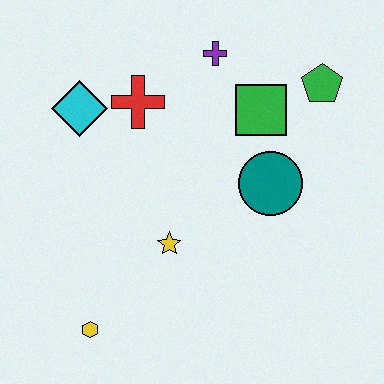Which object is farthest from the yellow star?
The green pentagon is farthest from the yellow star.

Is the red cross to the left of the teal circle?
Yes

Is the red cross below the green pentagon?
Yes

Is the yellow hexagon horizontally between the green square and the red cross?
No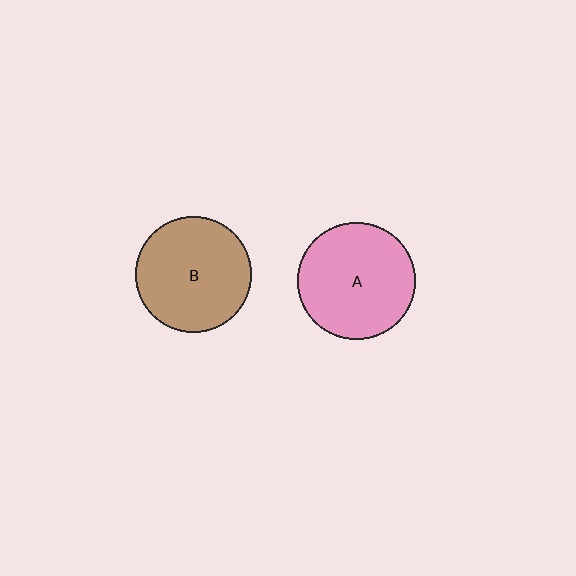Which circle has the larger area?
Circle A (pink).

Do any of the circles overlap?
No, none of the circles overlap.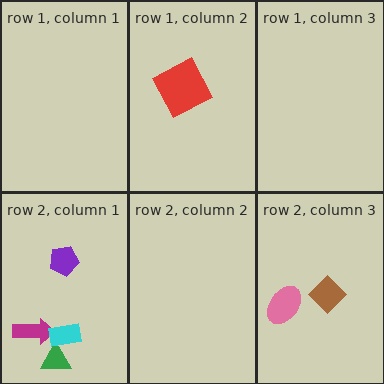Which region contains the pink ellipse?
The row 2, column 3 region.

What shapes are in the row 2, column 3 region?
The brown diamond, the pink ellipse.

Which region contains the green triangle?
The row 2, column 1 region.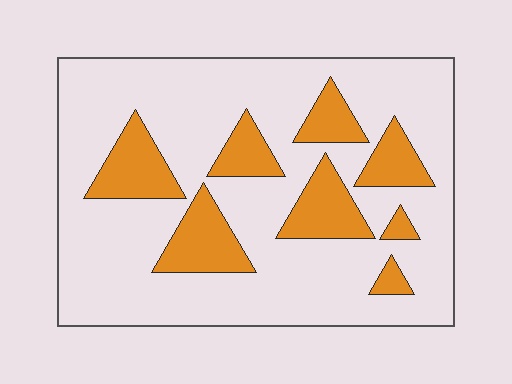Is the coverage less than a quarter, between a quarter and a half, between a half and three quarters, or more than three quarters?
Less than a quarter.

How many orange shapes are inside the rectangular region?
8.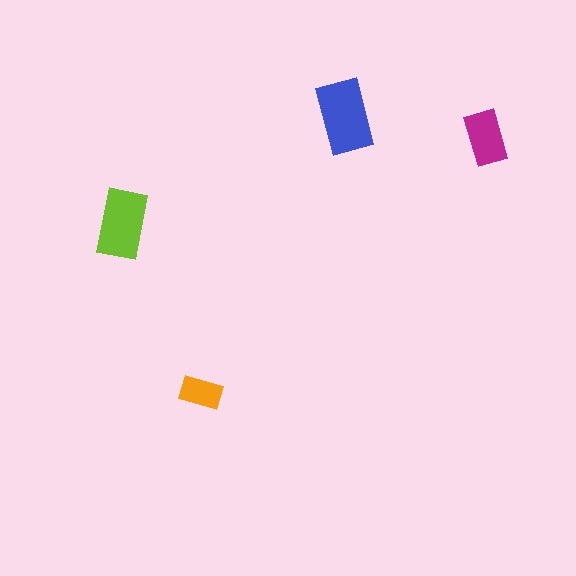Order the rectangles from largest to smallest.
the blue one, the lime one, the magenta one, the orange one.